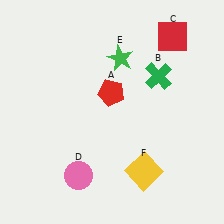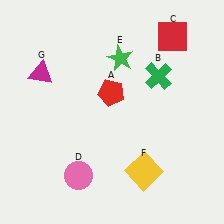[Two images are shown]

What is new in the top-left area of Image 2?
A magenta triangle (G) was added in the top-left area of Image 2.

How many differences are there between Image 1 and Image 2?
There is 1 difference between the two images.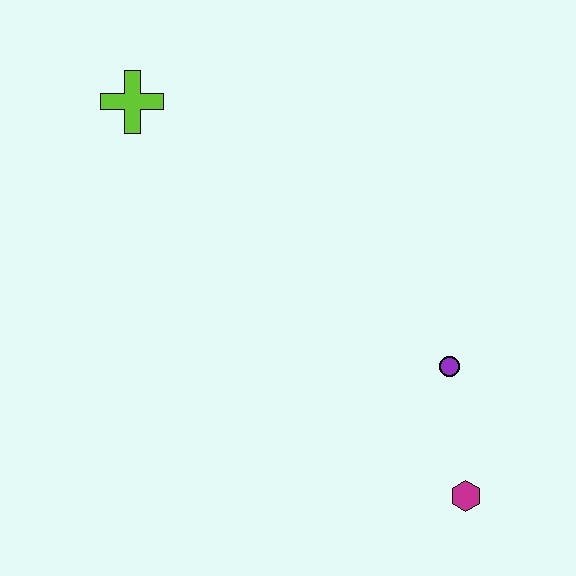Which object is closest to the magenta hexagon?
The purple circle is closest to the magenta hexagon.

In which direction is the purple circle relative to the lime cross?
The purple circle is to the right of the lime cross.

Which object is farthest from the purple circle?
The lime cross is farthest from the purple circle.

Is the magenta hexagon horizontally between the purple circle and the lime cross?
No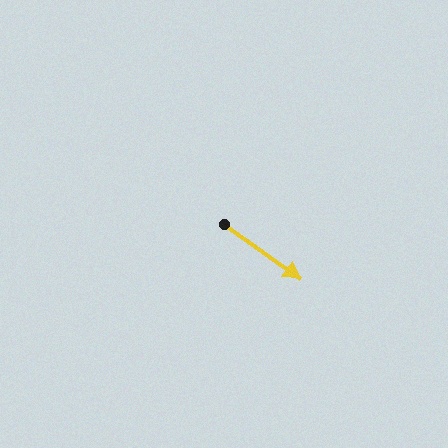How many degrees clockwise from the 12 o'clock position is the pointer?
Approximately 125 degrees.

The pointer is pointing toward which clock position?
Roughly 4 o'clock.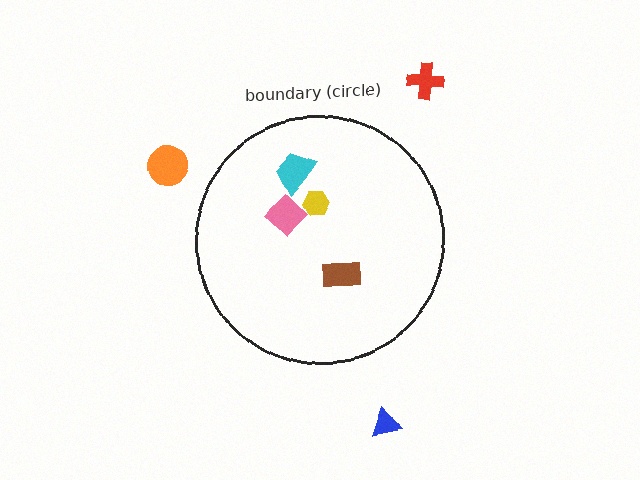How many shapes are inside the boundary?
4 inside, 3 outside.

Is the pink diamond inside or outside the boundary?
Inside.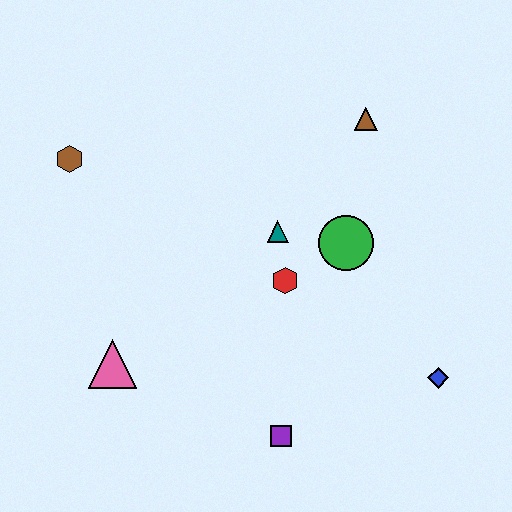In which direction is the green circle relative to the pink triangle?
The green circle is to the right of the pink triangle.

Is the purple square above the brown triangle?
No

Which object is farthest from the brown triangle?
The pink triangle is farthest from the brown triangle.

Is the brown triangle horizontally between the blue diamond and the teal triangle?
Yes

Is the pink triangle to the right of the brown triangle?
No